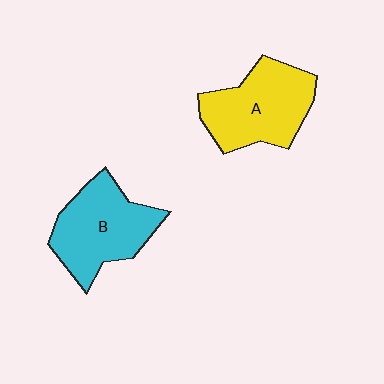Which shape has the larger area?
Shape A (yellow).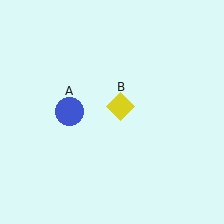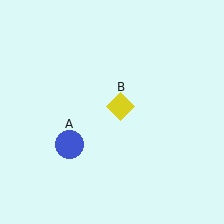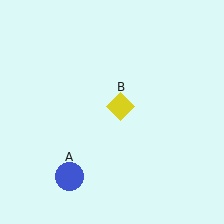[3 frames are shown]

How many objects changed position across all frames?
1 object changed position: blue circle (object A).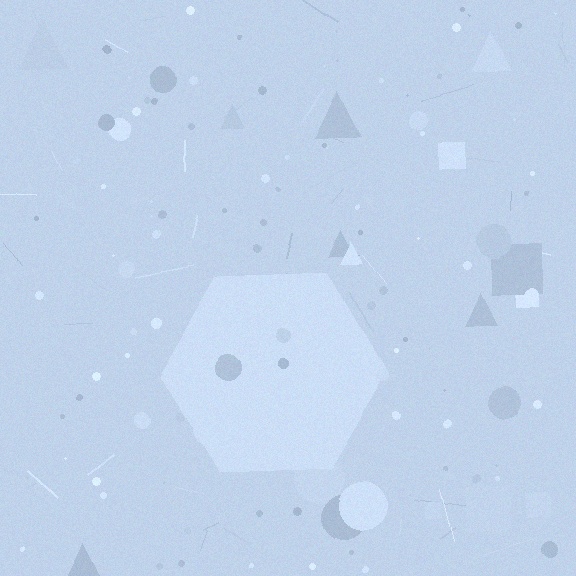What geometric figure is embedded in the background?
A hexagon is embedded in the background.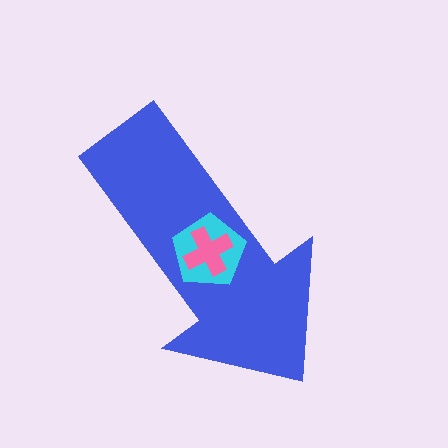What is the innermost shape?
The pink cross.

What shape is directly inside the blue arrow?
The cyan pentagon.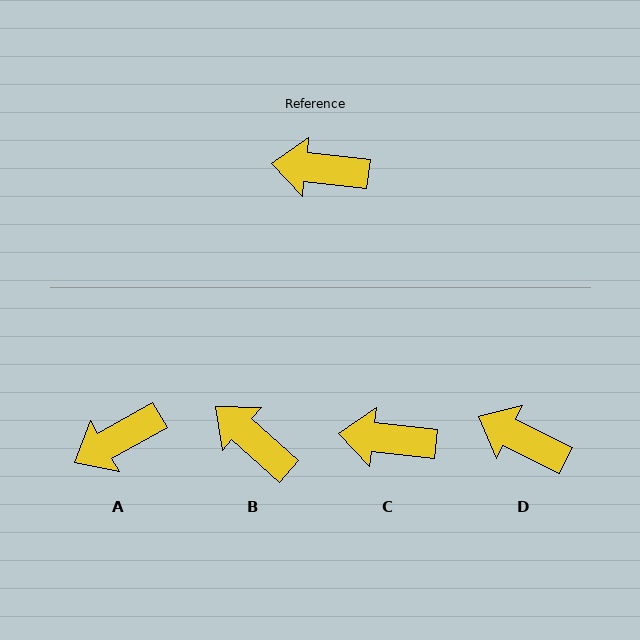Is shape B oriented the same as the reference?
No, it is off by about 35 degrees.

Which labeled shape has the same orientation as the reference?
C.